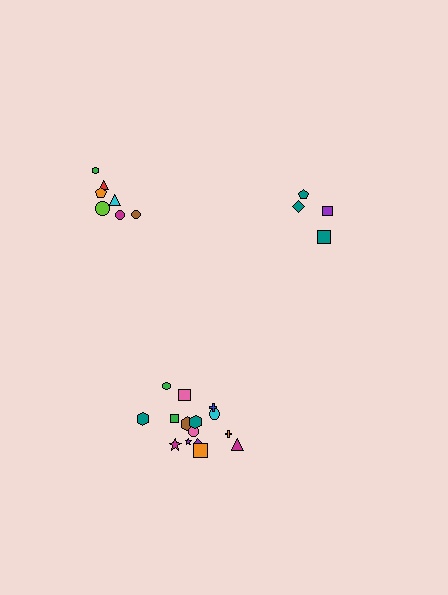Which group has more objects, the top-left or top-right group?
The top-left group.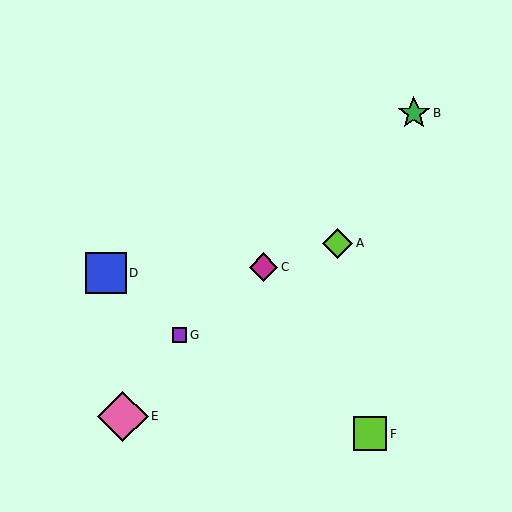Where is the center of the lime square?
The center of the lime square is at (370, 434).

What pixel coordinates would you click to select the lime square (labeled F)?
Click at (370, 434) to select the lime square F.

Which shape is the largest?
The pink diamond (labeled E) is the largest.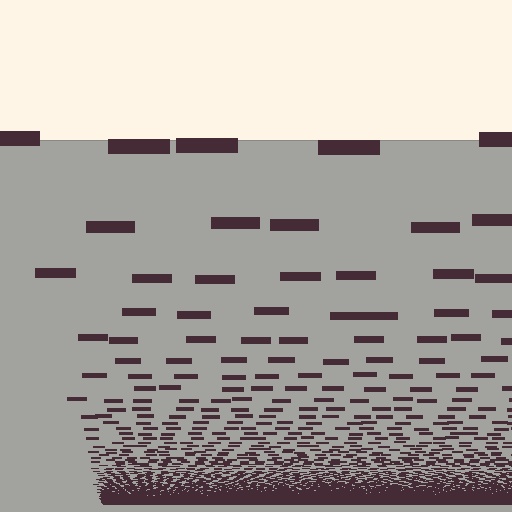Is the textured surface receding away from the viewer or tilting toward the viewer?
The surface appears to tilt toward the viewer. Texture elements get larger and sparser toward the top.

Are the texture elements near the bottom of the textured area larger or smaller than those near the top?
Smaller. The gradient is inverted — elements near the bottom are smaller and denser.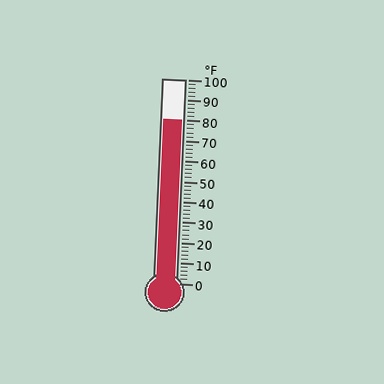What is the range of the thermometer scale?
The thermometer scale ranges from 0°F to 100°F.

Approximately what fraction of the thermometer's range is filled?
The thermometer is filled to approximately 80% of its range.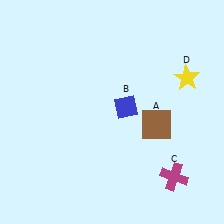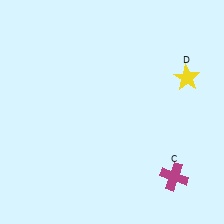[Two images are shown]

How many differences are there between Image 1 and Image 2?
There are 2 differences between the two images.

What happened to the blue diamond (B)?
The blue diamond (B) was removed in Image 2. It was in the top-right area of Image 1.